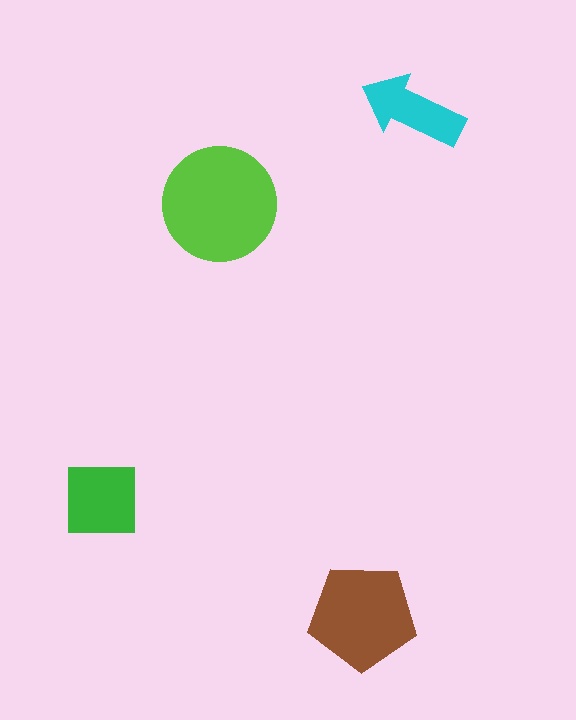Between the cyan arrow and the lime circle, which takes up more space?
The lime circle.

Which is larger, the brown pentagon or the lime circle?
The lime circle.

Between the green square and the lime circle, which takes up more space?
The lime circle.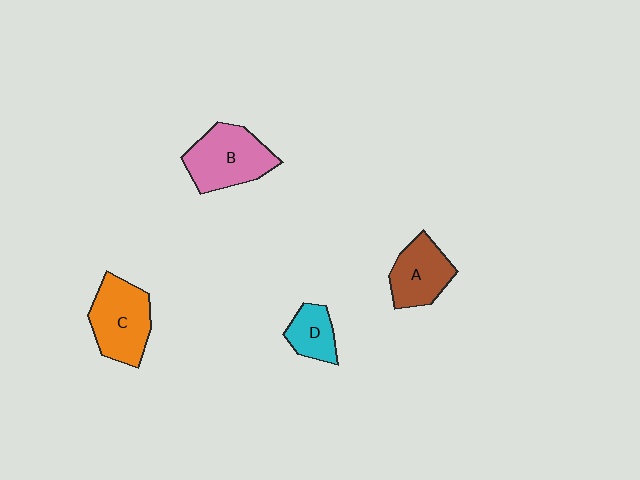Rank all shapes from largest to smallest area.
From largest to smallest: B (pink), C (orange), A (brown), D (cyan).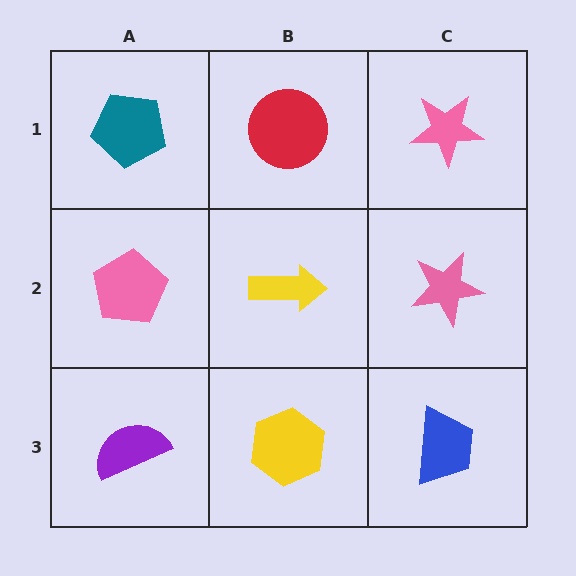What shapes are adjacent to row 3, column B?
A yellow arrow (row 2, column B), a purple semicircle (row 3, column A), a blue trapezoid (row 3, column C).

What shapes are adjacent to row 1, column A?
A pink pentagon (row 2, column A), a red circle (row 1, column B).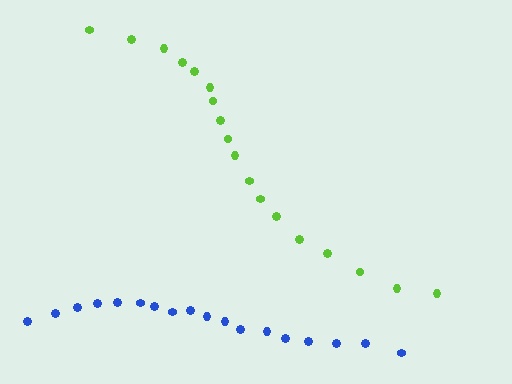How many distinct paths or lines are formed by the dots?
There are 2 distinct paths.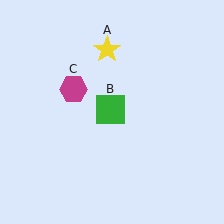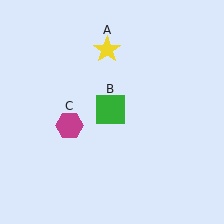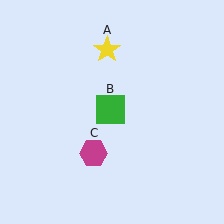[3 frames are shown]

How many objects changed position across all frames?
1 object changed position: magenta hexagon (object C).